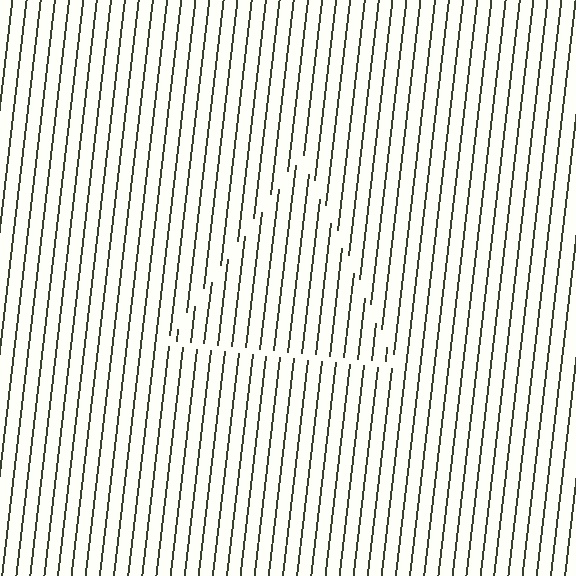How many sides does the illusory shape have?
3 sides — the line-ends trace a triangle.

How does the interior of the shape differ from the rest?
The interior of the shape contains the same grating, shifted by half a period — the contour is defined by the phase discontinuity where line-ends from the inner and outer gratings abut.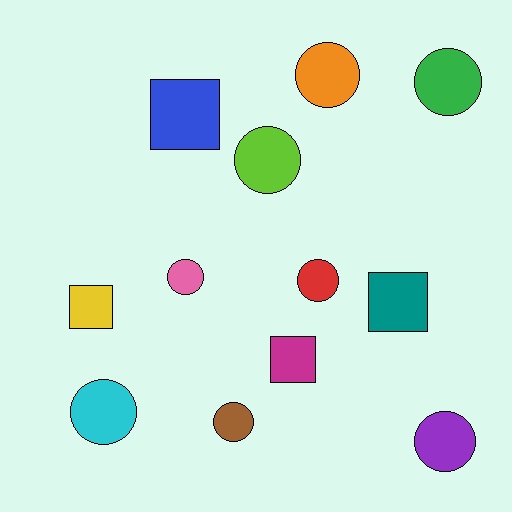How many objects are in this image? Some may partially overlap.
There are 12 objects.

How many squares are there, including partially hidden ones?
There are 4 squares.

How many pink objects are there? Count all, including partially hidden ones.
There is 1 pink object.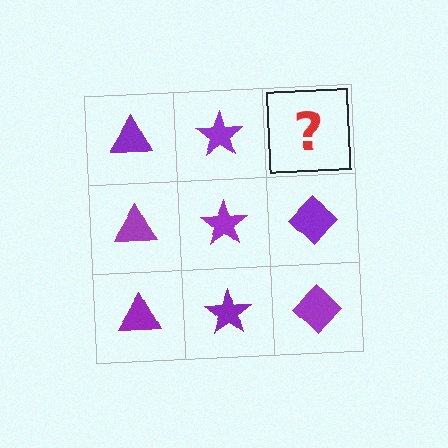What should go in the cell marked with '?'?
The missing cell should contain a purple diamond.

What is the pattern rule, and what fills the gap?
The rule is that each column has a consistent shape. The gap should be filled with a purple diamond.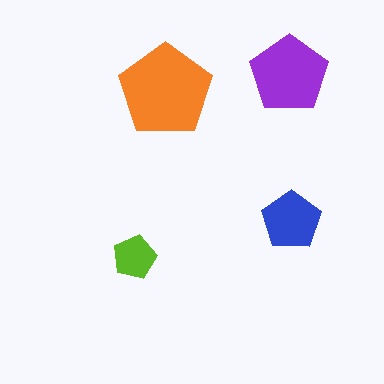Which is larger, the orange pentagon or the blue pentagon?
The orange one.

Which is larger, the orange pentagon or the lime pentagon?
The orange one.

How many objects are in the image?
There are 4 objects in the image.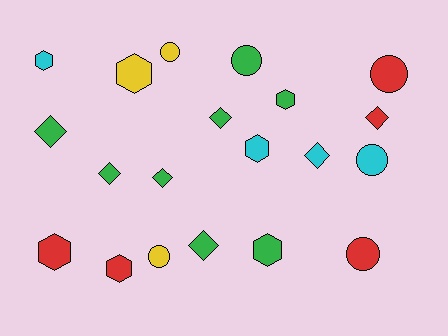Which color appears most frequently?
Green, with 8 objects.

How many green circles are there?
There is 1 green circle.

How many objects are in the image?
There are 20 objects.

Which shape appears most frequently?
Diamond, with 7 objects.